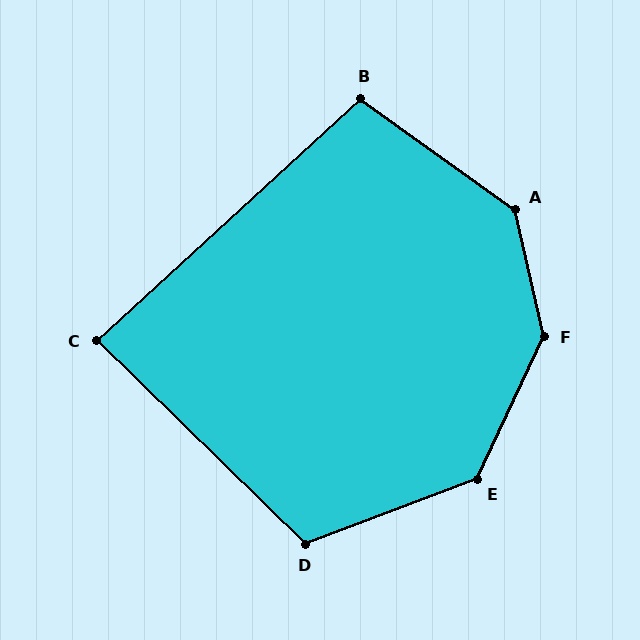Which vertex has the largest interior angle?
F, at approximately 143 degrees.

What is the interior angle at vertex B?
Approximately 102 degrees (obtuse).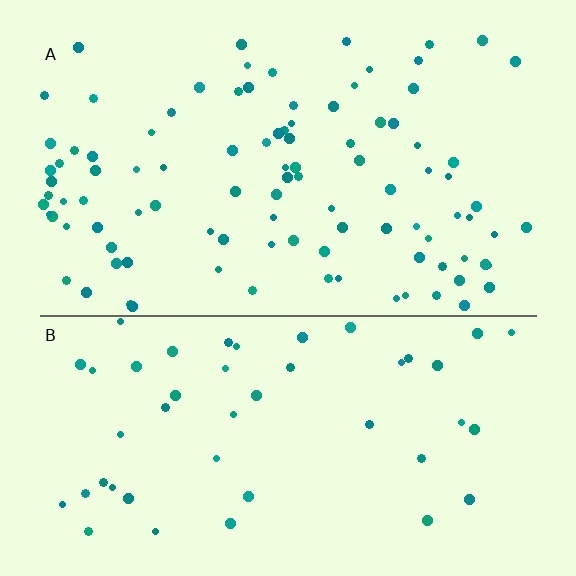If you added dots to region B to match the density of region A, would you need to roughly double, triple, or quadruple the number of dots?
Approximately double.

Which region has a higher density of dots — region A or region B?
A (the top).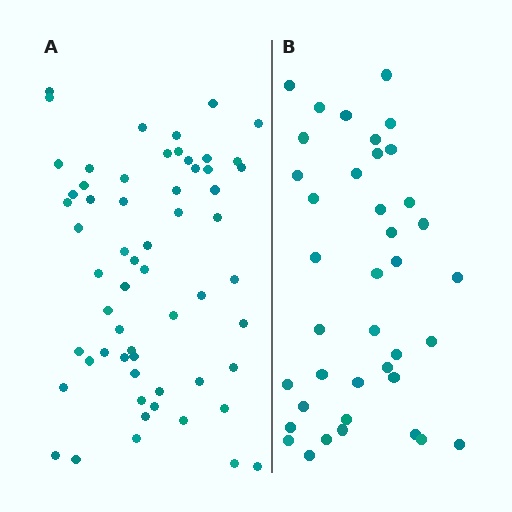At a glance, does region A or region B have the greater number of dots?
Region A (the left region) has more dots.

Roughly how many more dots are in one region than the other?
Region A has approximately 20 more dots than region B.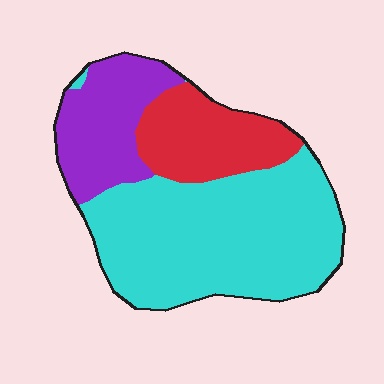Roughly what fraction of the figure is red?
Red covers about 20% of the figure.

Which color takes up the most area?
Cyan, at roughly 55%.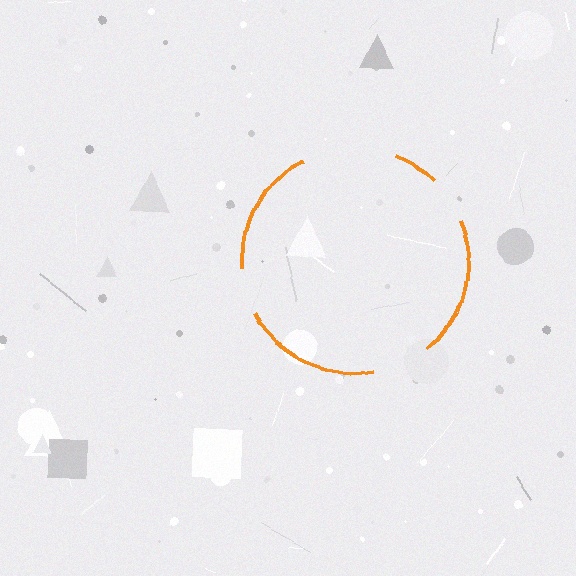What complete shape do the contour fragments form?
The contour fragments form a circle.